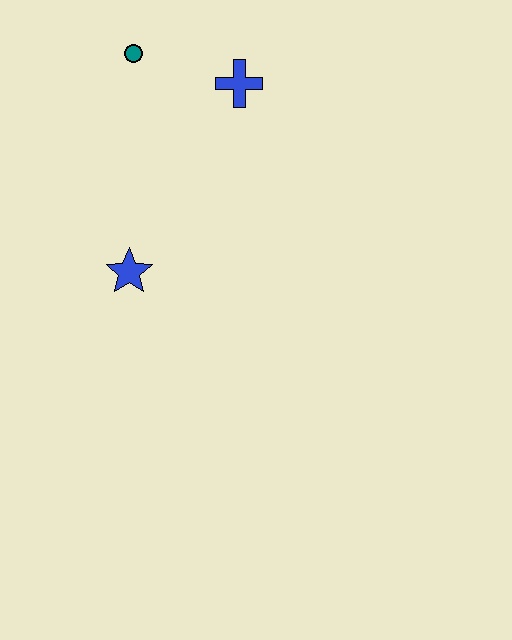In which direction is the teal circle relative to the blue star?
The teal circle is above the blue star.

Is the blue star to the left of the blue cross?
Yes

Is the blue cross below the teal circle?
Yes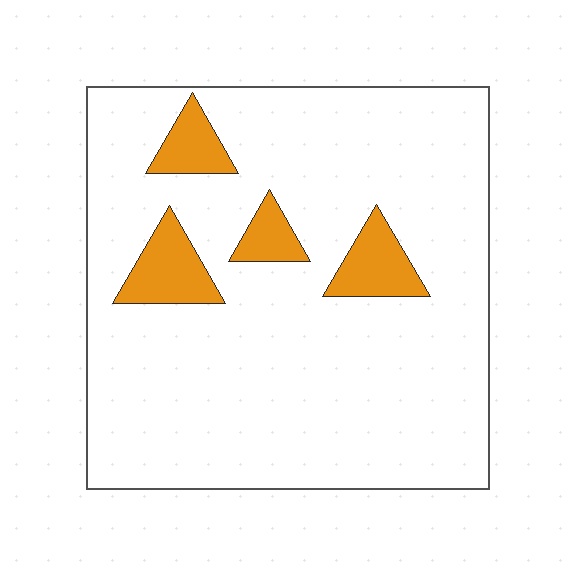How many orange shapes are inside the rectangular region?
4.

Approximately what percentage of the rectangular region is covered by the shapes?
Approximately 10%.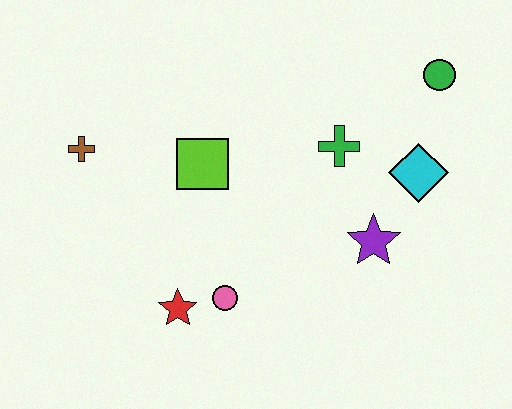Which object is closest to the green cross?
The cyan diamond is closest to the green cross.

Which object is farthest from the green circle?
The brown cross is farthest from the green circle.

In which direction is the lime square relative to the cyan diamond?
The lime square is to the left of the cyan diamond.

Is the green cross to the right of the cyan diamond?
No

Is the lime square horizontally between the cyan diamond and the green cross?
No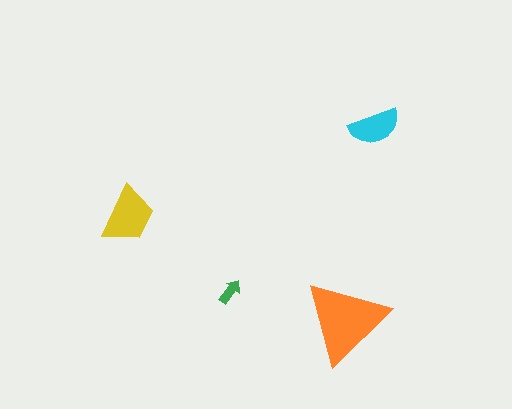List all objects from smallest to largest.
The green arrow, the cyan semicircle, the yellow trapezoid, the orange triangle.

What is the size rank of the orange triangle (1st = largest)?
1st.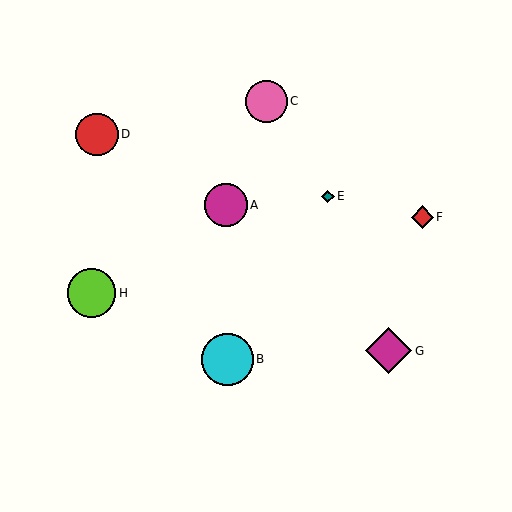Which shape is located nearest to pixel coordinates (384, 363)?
The magenta diamond (labeled G) at (389, 351) is nearest to that location.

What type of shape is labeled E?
Shape E is a teal diamond.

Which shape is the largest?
The cyan circle (labeled B) is the largest.